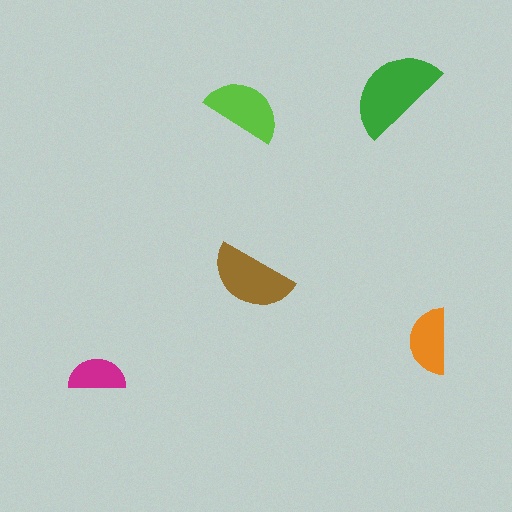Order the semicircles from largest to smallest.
the green one, the brown one, the lime one, the orange one, the magenta one.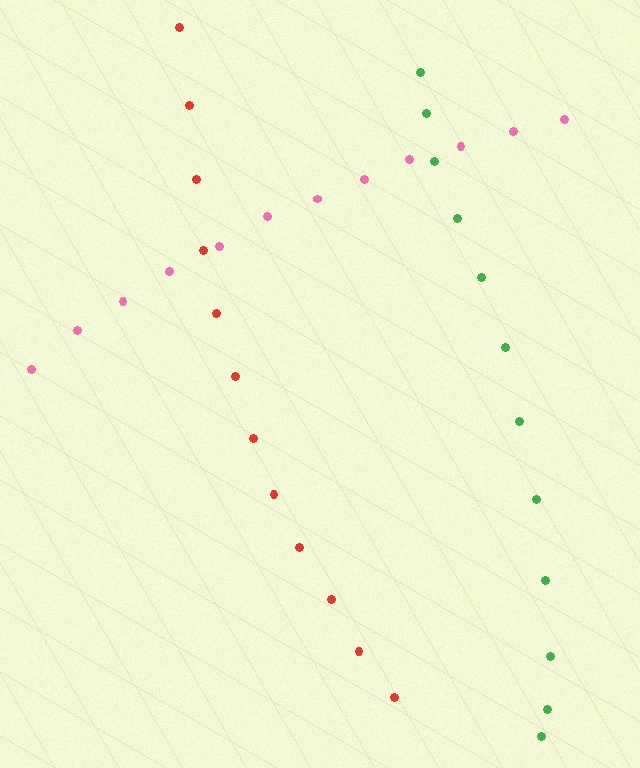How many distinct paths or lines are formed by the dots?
There are 3 distinct paths.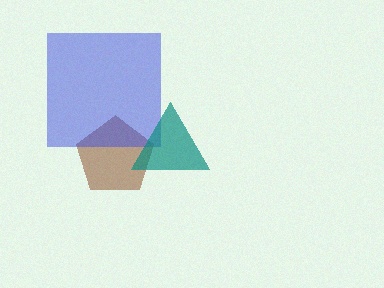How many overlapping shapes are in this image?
There are 3 overlapping shapes in the image.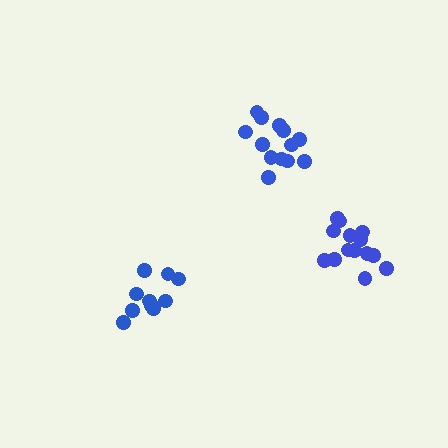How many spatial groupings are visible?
There are 3 spatial groupings.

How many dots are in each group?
Group 1: 13 dots, Group 2: 14 dots, Group 3: 10 dots (37 total).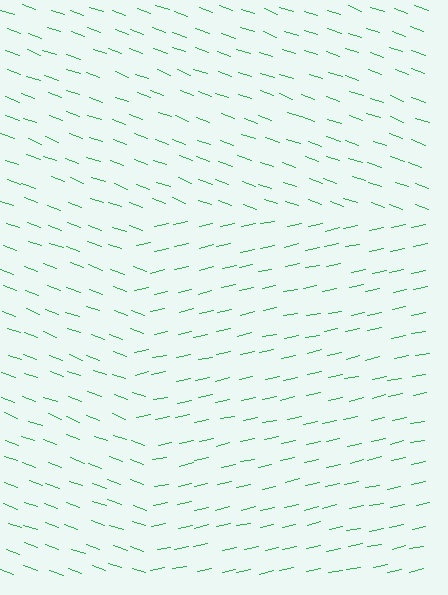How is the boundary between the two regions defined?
The boundary is defined purely by a change in line orientation (approximately 32 degrees difference). All lines are the same color and thickness.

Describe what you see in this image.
The image is filled with small green line segments. A rectangle region in the image has lines oriented differently from the surrounding lines, creating a visible texture boundary.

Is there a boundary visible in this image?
Yes, there is a texture boundary formed by a change in line orientation.